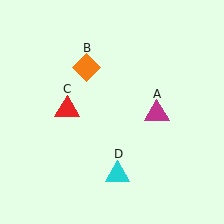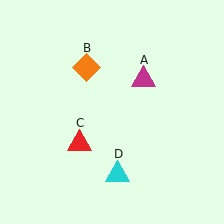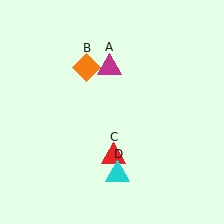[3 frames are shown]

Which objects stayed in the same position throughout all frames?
Orange diamond (object B) and cyan triangle (object D) remained stationary.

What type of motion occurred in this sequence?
The magenta triangle (object A), red triangle (object C) rotated counterclockwise around the center of the scene.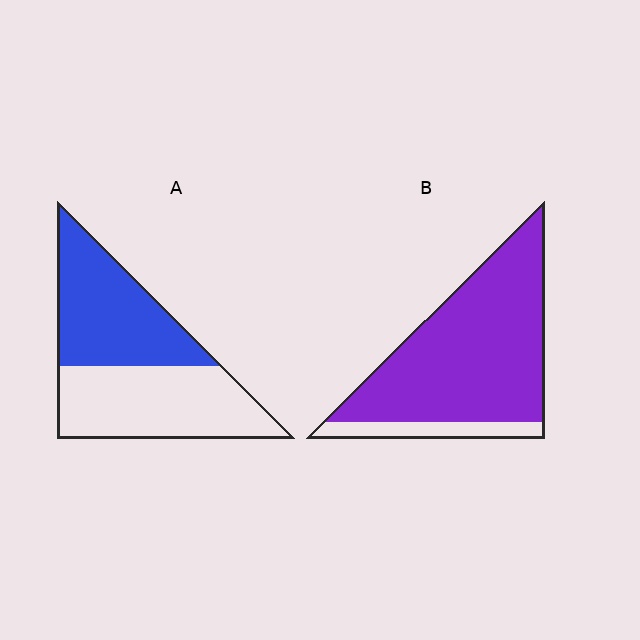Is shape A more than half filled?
Roughly half.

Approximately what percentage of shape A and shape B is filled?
A is approximately 50% and B is approximately 85%.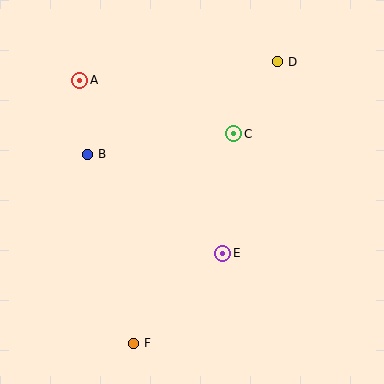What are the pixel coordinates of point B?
Point B is at (88, 154).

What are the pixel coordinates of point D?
Point D is at (278, 62).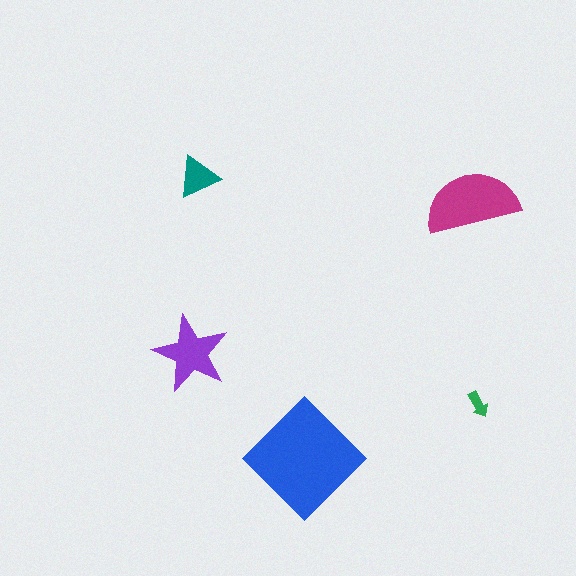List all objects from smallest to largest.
The green arrow, the teal triangle, the purple star, the magenta semicircle, the blue diamond.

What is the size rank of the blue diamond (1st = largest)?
1st.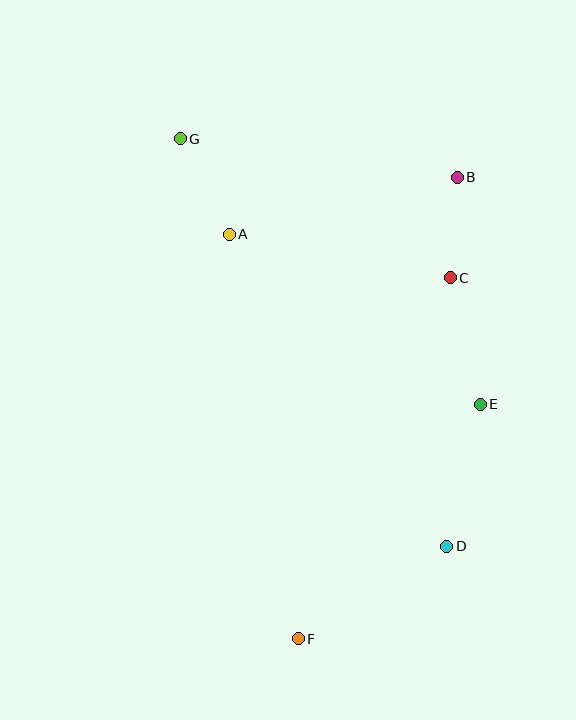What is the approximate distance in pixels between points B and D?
The distance between B and D is approximately 369 pixels.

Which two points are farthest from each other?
Points F and G are farthest from each other.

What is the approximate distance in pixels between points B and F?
The distance between B and F is approximately 488 pixels.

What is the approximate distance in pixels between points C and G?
The distance between C and G is approximately 304 pixels.